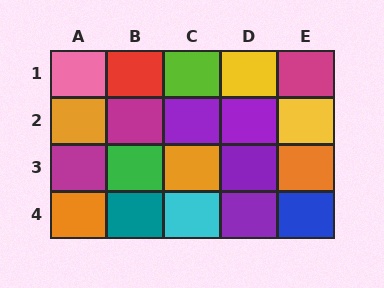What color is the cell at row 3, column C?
Orange.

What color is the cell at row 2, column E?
Yellow.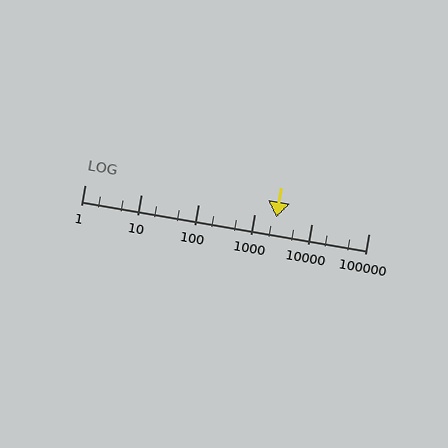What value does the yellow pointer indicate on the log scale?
The pointer indicates approximately 2400.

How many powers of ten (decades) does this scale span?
The scale spans 5 decades, from 1 to 100000.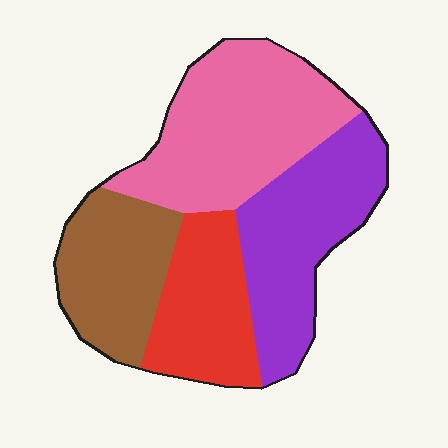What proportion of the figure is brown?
Brown covers roughly 20% of the figure.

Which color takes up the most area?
Pink, at roughly 35%.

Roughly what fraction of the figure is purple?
Purple takes up about one quarter (1/4) of the figure.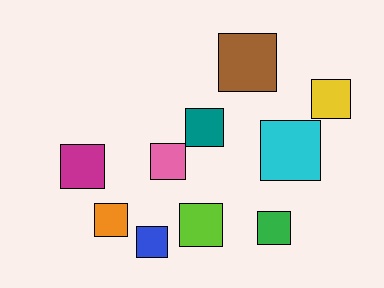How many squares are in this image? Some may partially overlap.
There are 10 squares.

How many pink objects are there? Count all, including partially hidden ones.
There is 1 pink object.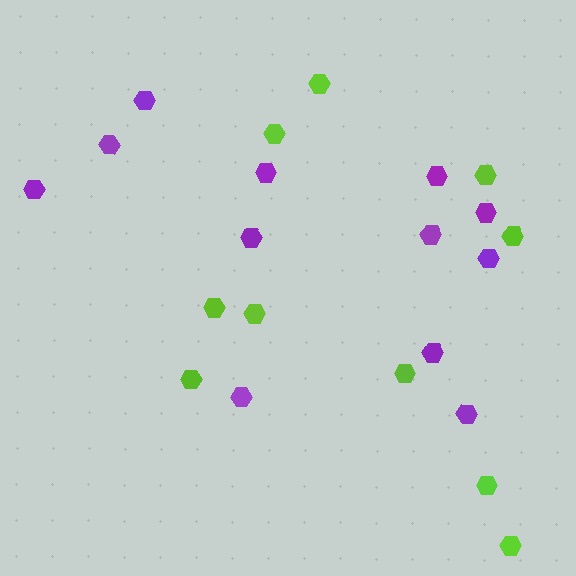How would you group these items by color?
There are 2 groups: one group of lime hexagons (10) and one group of purple hexagons (12).